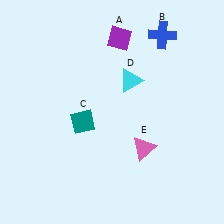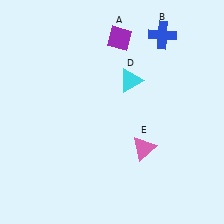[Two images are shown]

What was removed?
The teal diamond (C) was removed in Image 2.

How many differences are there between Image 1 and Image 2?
There is 1 difference between the two images.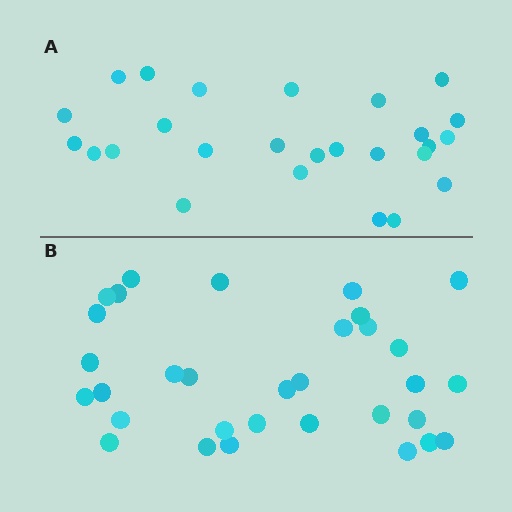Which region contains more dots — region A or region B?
Region B (the bottom region) has more dots.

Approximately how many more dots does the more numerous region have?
Region B has about 6 more dots than region A.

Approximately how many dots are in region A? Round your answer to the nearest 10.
About 30 dots. (The exact count is 26, which rounds to 30.)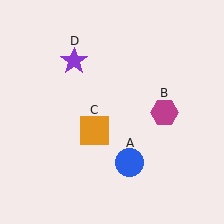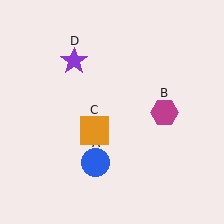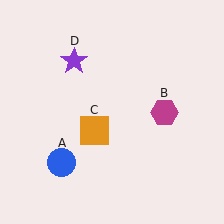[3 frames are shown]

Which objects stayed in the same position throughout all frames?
Magenta hexagon (object B) and orange square (object C) and purple star (object D) remained stationary.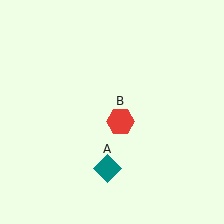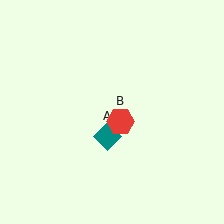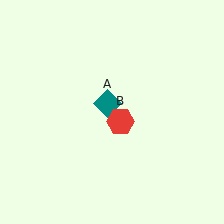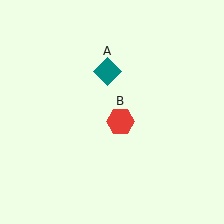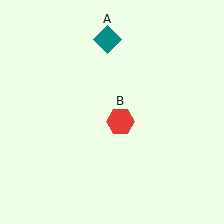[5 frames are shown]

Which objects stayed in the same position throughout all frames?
Red hexagon (object B) remained stationary.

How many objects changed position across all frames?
1 object changed position: teal diamond (object A).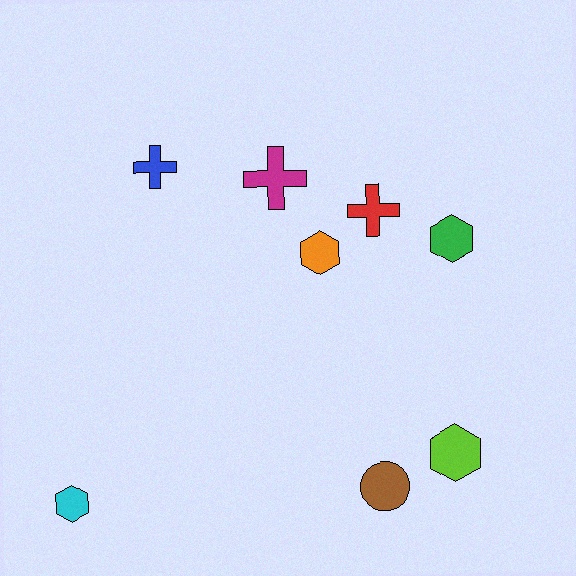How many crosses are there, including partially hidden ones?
There are 3 crosses.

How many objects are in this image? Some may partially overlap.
There are 8 objects.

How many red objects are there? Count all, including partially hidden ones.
There is 1 red object.